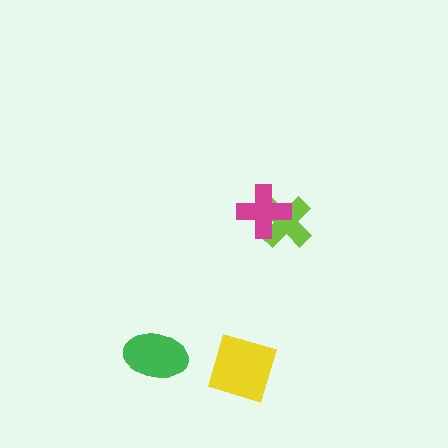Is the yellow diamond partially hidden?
No, no other shape covers it.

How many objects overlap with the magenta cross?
1 object overlaps with the magenta cross.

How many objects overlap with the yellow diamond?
0 objects overlap with the yellow diamond.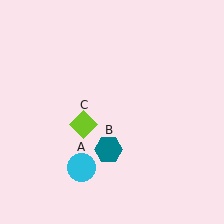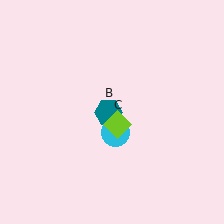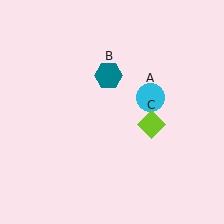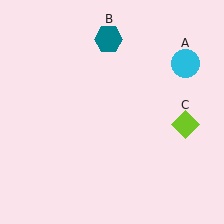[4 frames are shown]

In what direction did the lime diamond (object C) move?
The lime diamond (object C) moved right.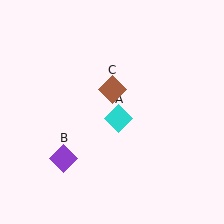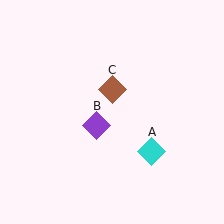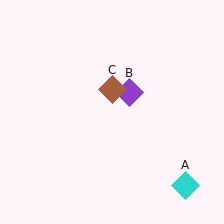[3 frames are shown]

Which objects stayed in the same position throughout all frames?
Brown diamond (object C) remained stationary.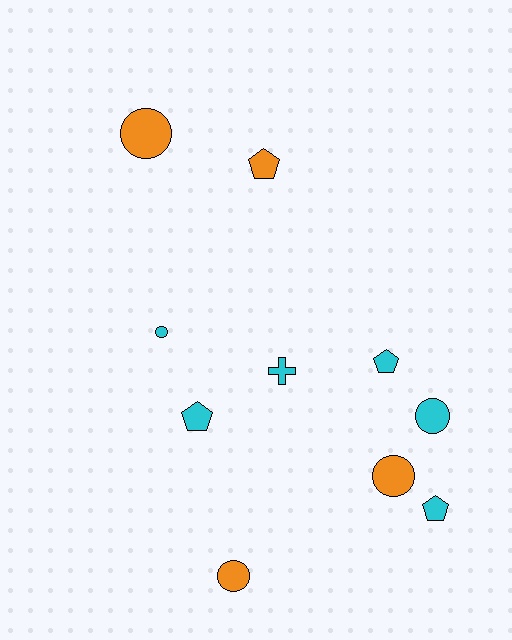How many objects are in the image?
There are 10 objects.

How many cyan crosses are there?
There is 1 cyan cross.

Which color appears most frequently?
Cyan, with 6 objects.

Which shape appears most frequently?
Circle, with 5 objects.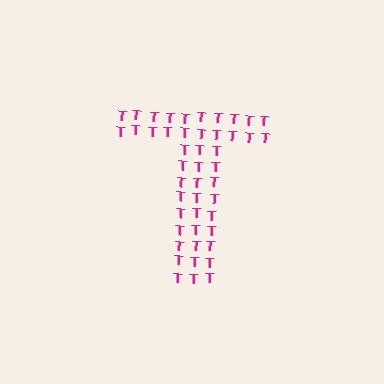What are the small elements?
The small elements are letter T's.